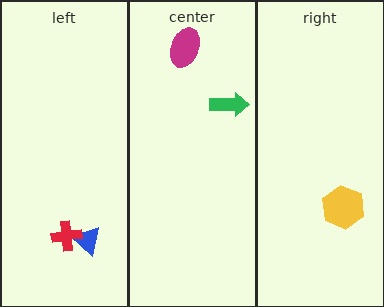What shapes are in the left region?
The blue triangle, the red cross.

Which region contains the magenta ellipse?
The center region.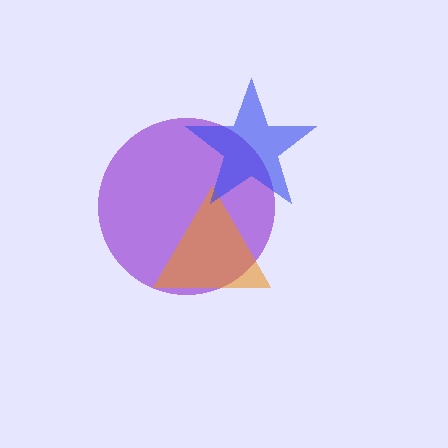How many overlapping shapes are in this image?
There are 3 overlapping shapes in the image.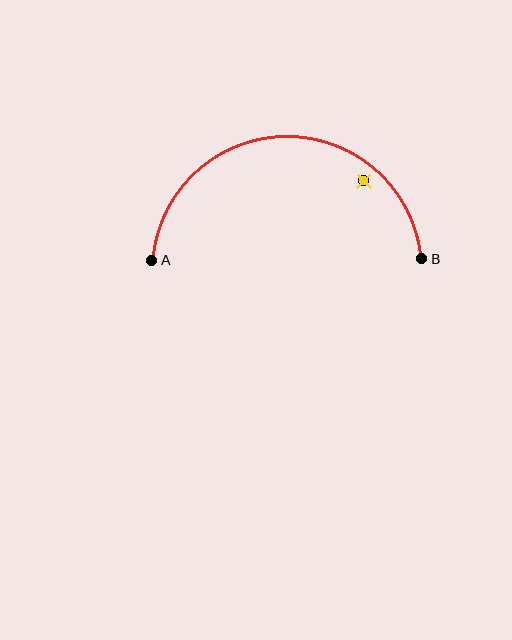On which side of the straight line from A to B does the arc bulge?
The arc bulges above the straight line connecting A and B.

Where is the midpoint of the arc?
The arc midpoint is the point on the curve farthest from the straight line joining A and B. It sits above that line.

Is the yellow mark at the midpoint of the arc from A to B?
No — the yellow mark does not lie on the arc at all. It sits slightly inside the curve.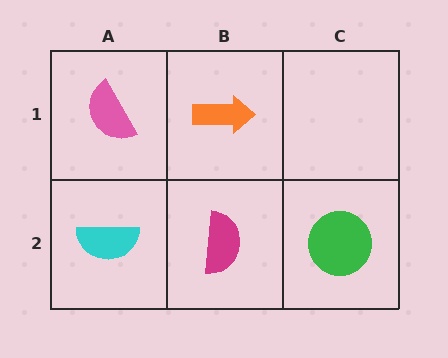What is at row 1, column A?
A pink semicircle.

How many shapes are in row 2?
3 shapes.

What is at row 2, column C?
A green circle.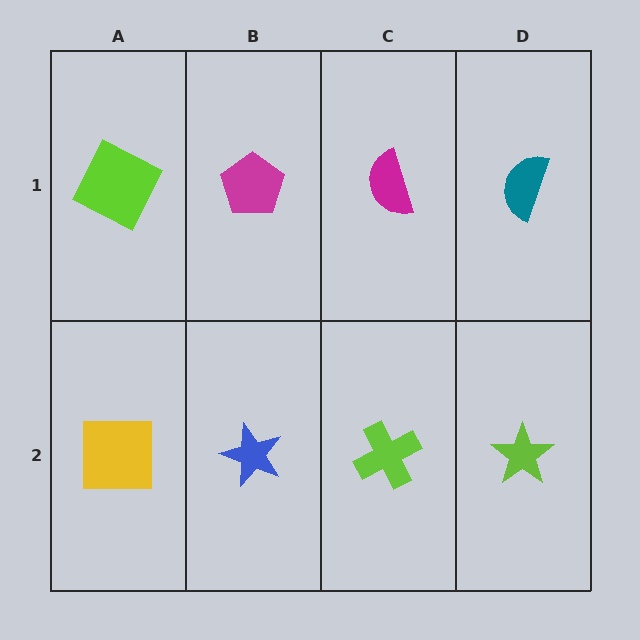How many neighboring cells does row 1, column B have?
3.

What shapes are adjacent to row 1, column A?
A yellow square (row 2, column A), a magenta pentagon (row 1, column B).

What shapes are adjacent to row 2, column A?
A lime square (row 1, column A), a blue star (row 2, column B).